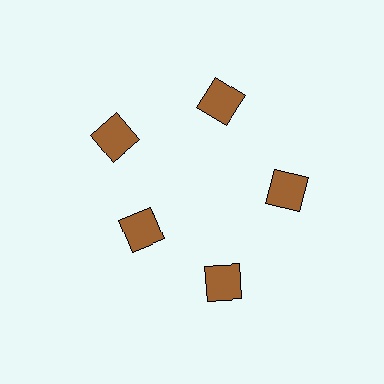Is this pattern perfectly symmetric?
No. The 5 brown squares are arranged in a ring, but one element near the 8 o'clock position is pulled inward toward the center, breaking the 5-fold rotational symmetry.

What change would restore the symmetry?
The symmetry would be restored by moving it outward, back onto the ring so that all 5 squares sit at equal angles and equal distance from the center.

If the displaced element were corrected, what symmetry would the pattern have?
It would have 5-fold rotational symmetry — the pattern would map onto itself every 72 degrees.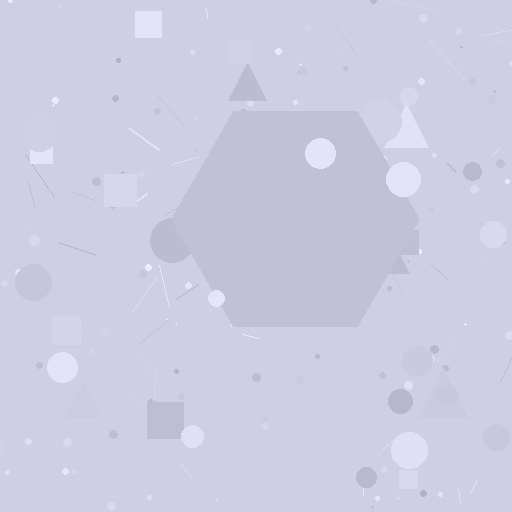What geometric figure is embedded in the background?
A hexagon is embedded in the background.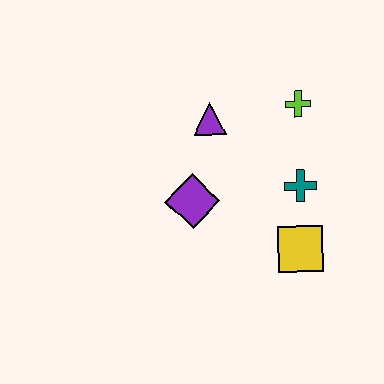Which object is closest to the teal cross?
The yellow square is closest to the teal cross.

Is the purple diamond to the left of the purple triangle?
Yes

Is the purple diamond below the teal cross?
Yes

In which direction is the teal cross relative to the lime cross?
The teal cross is below the lime cross.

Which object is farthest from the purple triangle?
The yellow square is farthest from the purple triangle.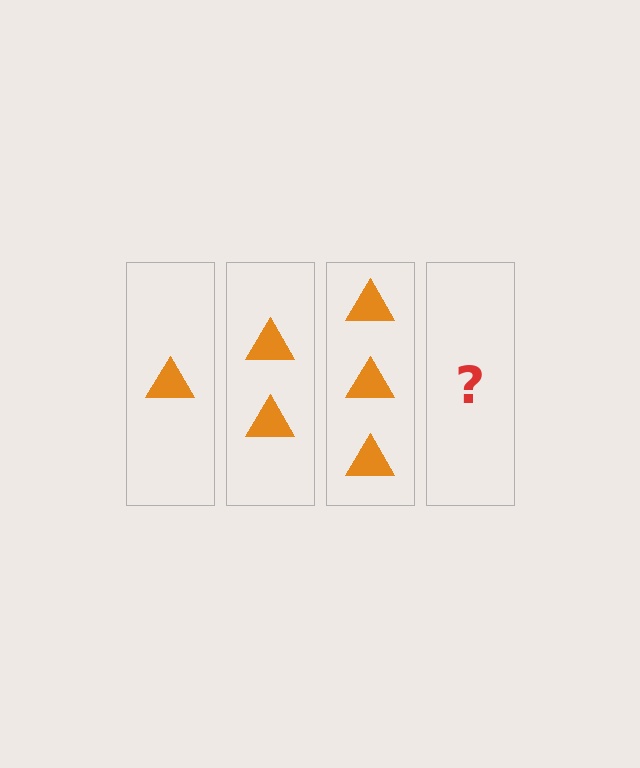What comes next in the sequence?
The next element should be 4 triangles.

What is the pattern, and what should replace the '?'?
The pattern is that each step adds one more triangle. The '?' should be 4 triangles.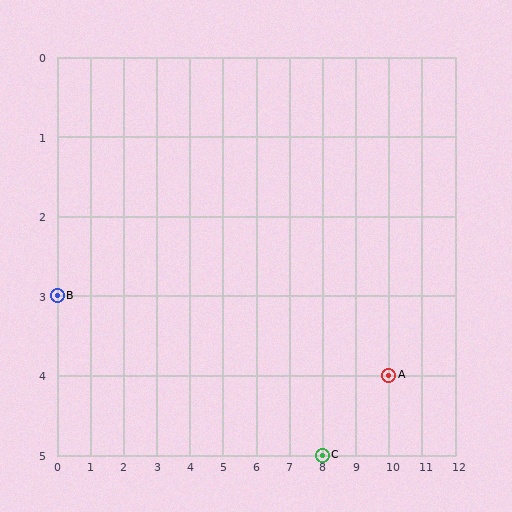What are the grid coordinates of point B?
Point B is at grid coordinates (0, 3).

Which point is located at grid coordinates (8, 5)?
Point C is at (8, 5).